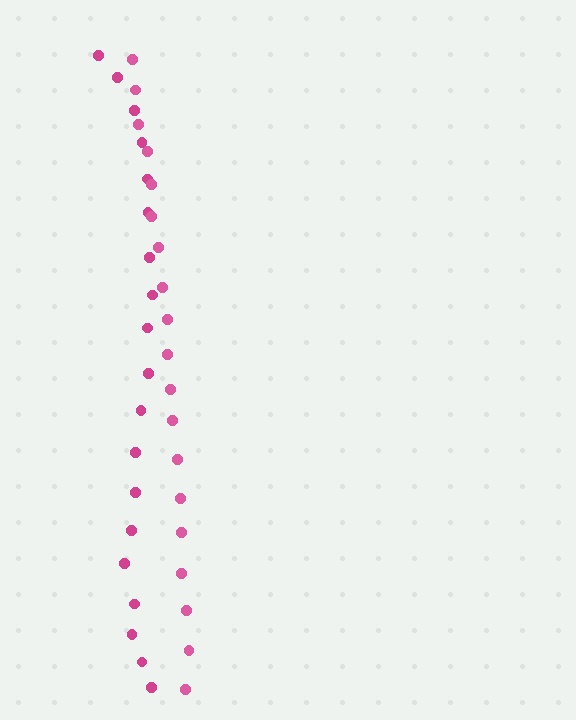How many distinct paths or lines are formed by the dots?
There are 2 distinct paths.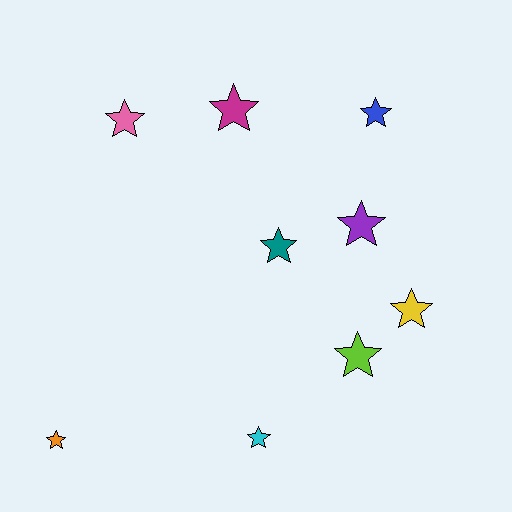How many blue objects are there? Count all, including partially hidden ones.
There is 1 blue object.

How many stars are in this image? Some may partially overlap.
There are 9 stars.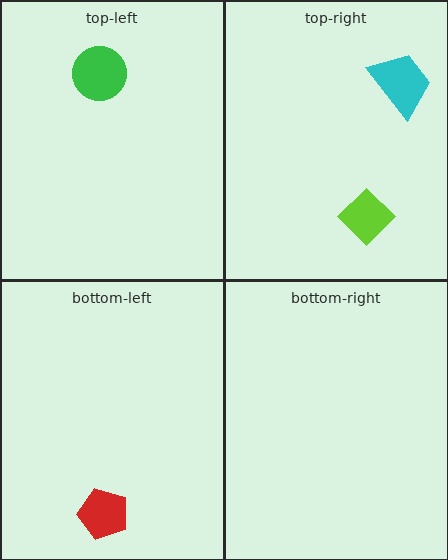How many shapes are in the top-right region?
2.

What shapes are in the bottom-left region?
The red pentagon.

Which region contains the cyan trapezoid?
The top-right region.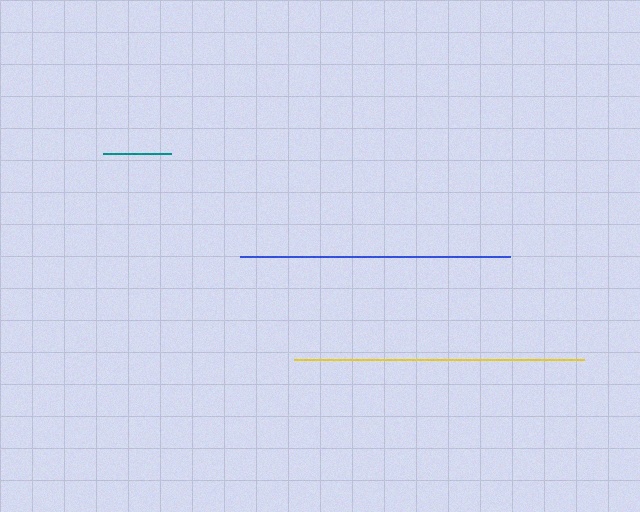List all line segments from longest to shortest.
From longest to shortest: yellow, blue, teal.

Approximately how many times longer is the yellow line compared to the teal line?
The yellow line is approximately 4.3 times the length of the teal line.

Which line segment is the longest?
The yellow line is the longest at approximately 290 pixels.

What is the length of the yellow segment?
The yellow segment is approximately 290 pixels long.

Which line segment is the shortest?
The teal line is the shortest at approximately 68 pixels.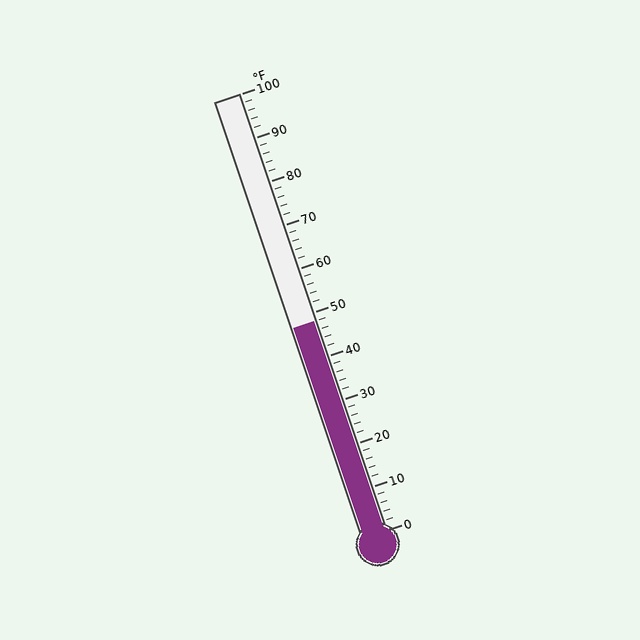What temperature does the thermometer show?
The thermometer shows approximately 48°F.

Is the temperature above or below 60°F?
The temperature is below 60°F.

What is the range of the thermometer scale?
The thermometer scale ranges from 0°F to 100°F.